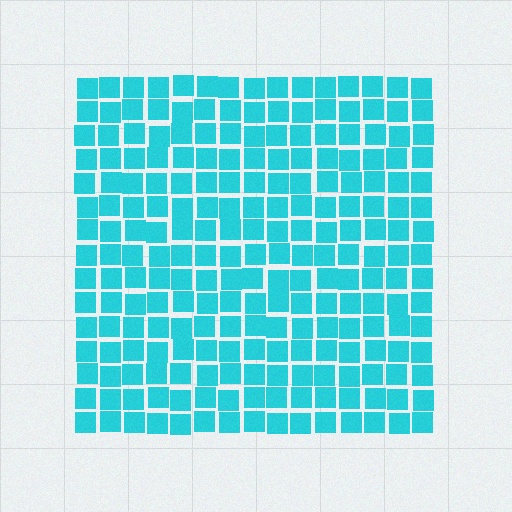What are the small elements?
The small elements are squares.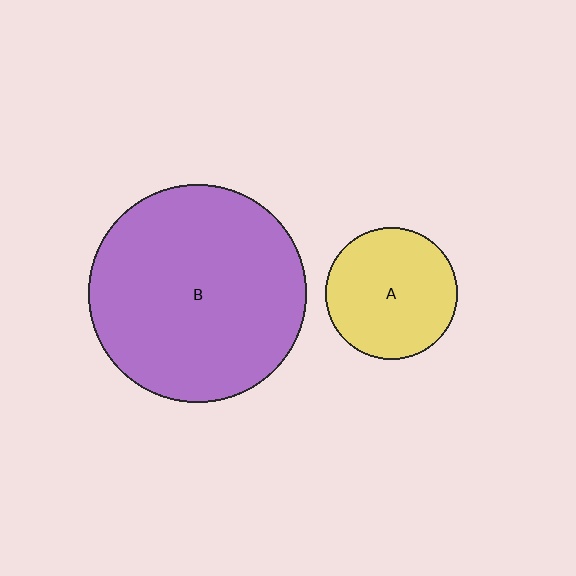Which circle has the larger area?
Circle B (purple).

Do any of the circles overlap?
No, none of the circles overlap.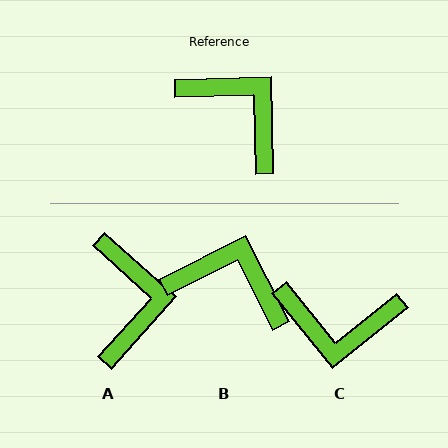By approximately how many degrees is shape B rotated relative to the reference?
Approximately 25 degrees counter-clockwise.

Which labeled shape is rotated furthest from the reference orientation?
C, about 142 degrees away.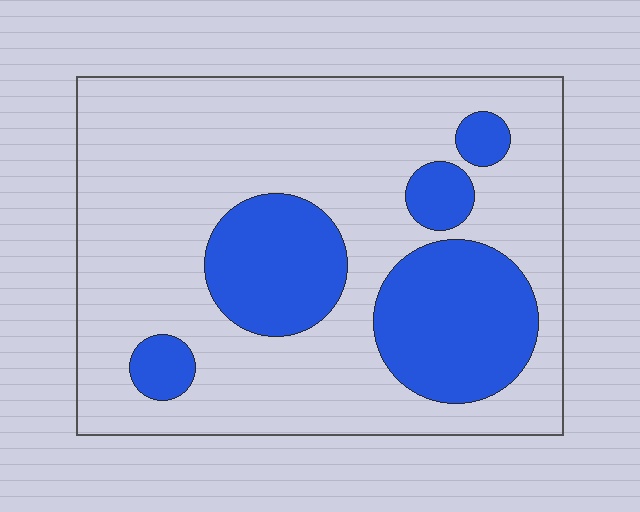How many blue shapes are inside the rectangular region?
5.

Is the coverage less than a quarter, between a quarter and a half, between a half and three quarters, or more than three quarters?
Between a quarter and a half.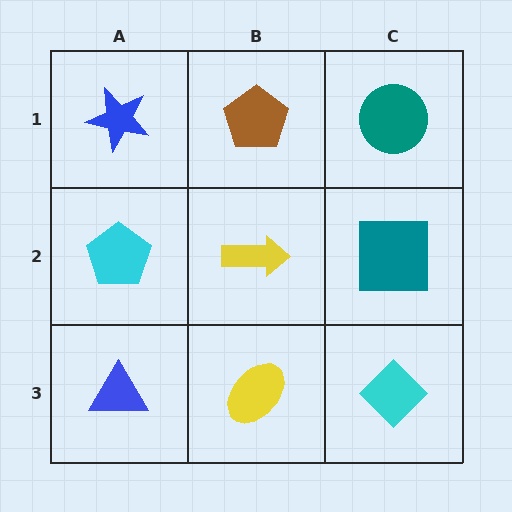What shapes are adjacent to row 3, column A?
A cyan pentagon (row 2, column A), a yellow ellipse (row 3, column B).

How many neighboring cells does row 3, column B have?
3.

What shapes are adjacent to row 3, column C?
A teal square (row 2, column C), a yellow ellipse (row 3, column B).